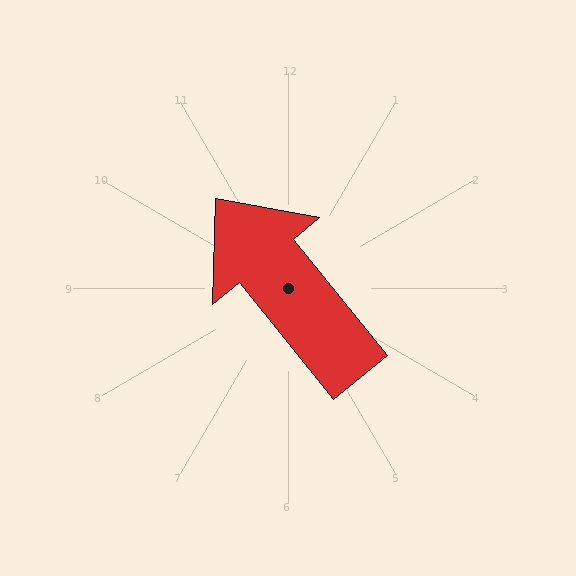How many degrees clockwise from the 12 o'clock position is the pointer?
Approximately 321 degrees.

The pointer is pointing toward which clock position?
Roughly 11 o'clock.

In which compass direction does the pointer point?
Northwest.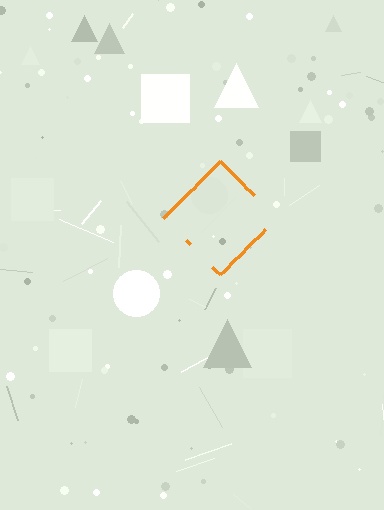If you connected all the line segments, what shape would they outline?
They would outline a diamond.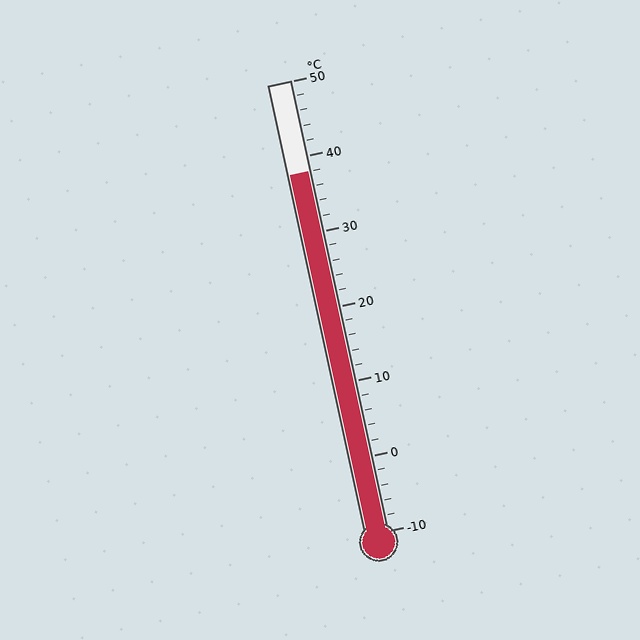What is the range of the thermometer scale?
The thermometer scale ranges from -10°C to 50°C.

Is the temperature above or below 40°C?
The temperature is below 40°C.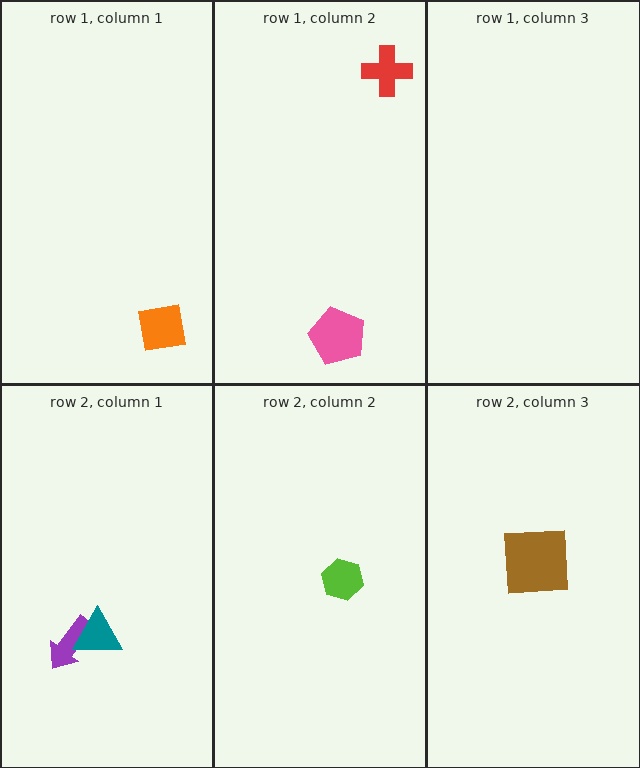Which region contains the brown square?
The row 2, column 3 region.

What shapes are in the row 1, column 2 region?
The red cross, the pink pentagon.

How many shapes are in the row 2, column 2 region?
1.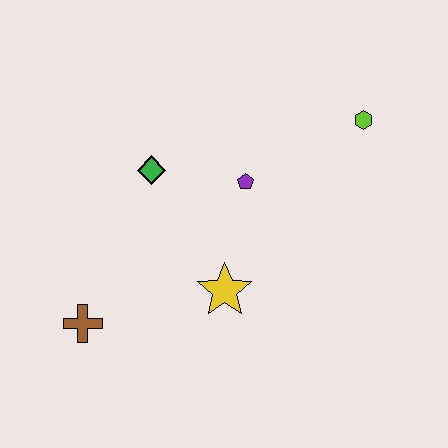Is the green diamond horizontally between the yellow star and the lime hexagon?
No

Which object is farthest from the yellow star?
The lime hexagon is farthest from the yellow star.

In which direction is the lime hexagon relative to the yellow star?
The lime hexagon is above the yellow star.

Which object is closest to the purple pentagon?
The green diamond is closest to the purple pentagon.